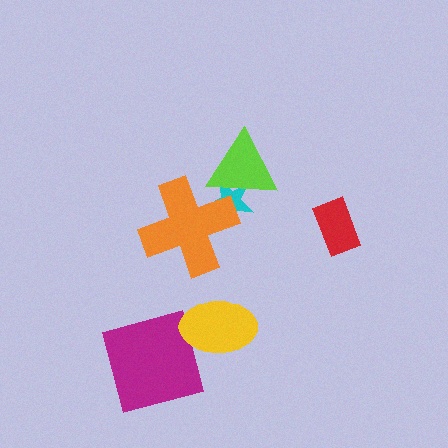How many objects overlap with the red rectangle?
0 objects overlap with the red rectangle.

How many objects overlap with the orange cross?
2 objects overlap with the orange cross.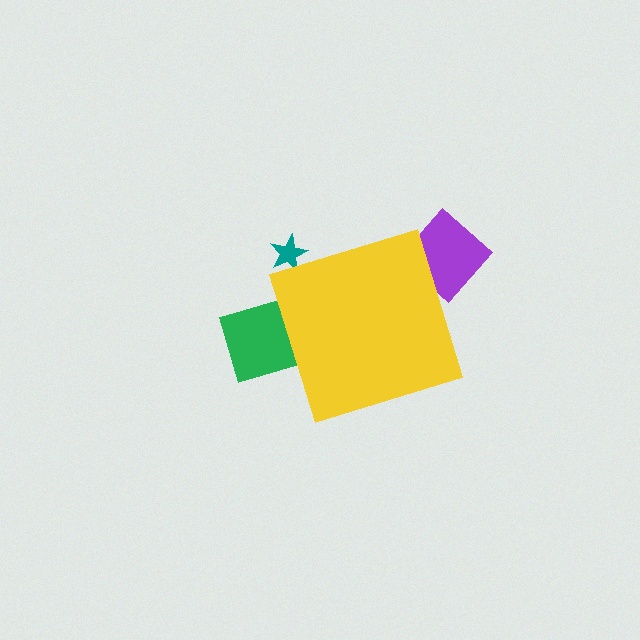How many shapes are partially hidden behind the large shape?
3 shapes are partially hidden.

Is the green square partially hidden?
Yes, the green square is partially hidden behind the yellow diamond.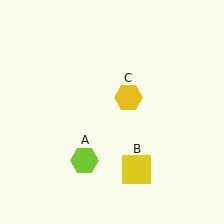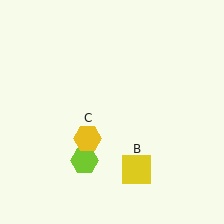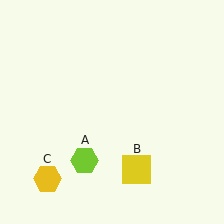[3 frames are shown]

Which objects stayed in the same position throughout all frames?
Lime hexagon (object A) and yellow square (object B) remained stationary.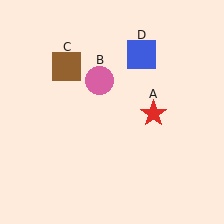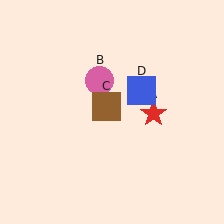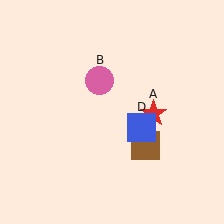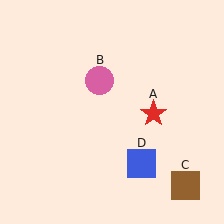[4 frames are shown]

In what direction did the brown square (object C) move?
The brown square (object C) moved down and to the right.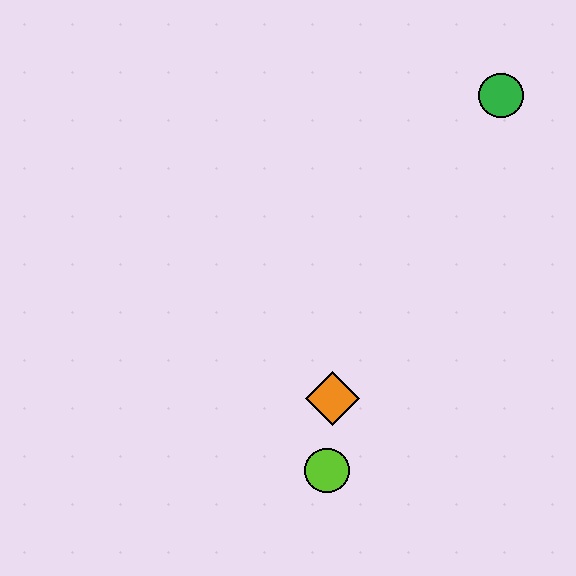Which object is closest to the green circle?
The orange diamond is closest to the green circle.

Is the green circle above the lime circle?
Yes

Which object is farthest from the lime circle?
The green circle is farthest from the lime circle.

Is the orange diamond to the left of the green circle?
Yes